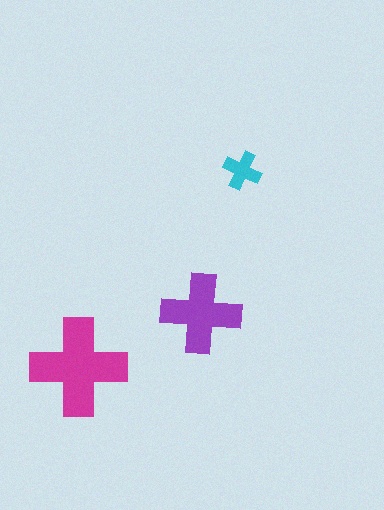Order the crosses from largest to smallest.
the magenta one, the purple one, the cyan one.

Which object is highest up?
The cyan cross is topmost.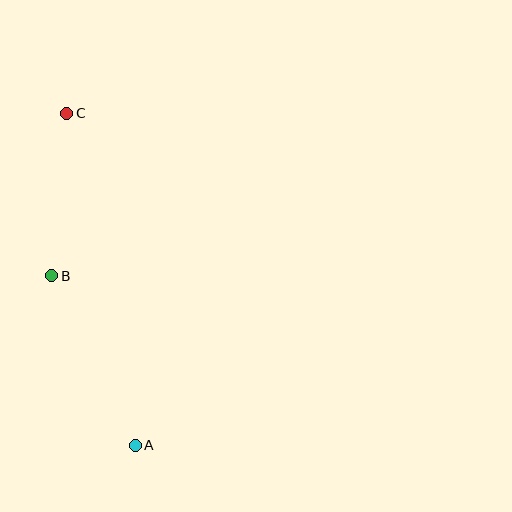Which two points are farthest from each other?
Points A and C are farthest from each other.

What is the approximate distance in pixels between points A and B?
The distance between A and B is approximately 189 pixels.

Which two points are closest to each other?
Points B and C are closest to each other.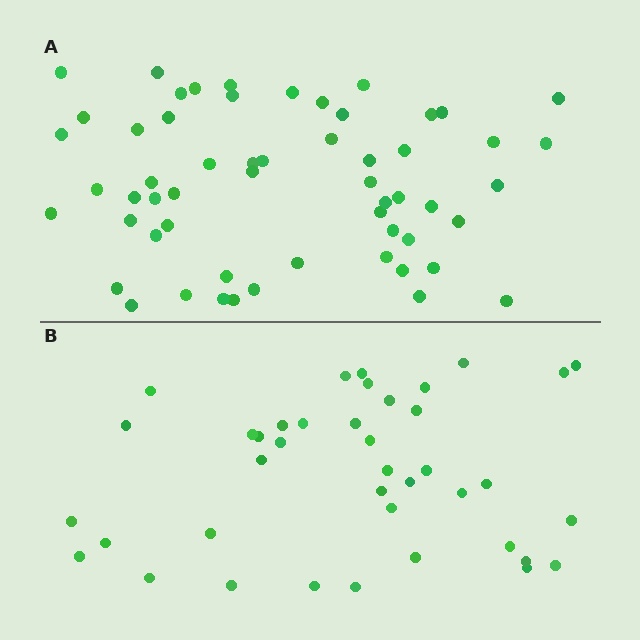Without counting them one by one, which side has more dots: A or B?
Region A (the top region) has more dots.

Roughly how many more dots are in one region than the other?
Region A has approximately 15 more dots than region B.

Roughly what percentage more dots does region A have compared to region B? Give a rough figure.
About 40% more.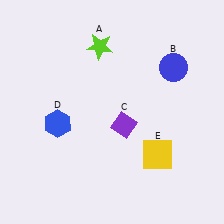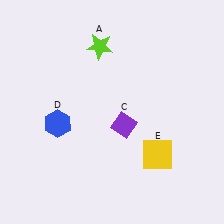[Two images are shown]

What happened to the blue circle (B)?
The blue circle (B) was removed in Image 2. It was in the top-right area of Image 1.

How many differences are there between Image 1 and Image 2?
There is 1 difference between the two images.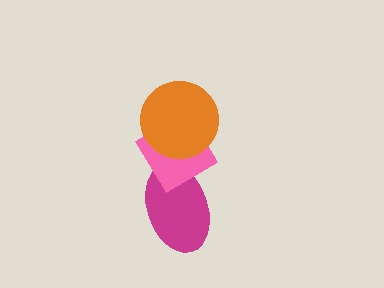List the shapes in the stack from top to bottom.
From top to bottom: the orange circle, the pink diamond, the magenta ellipse.